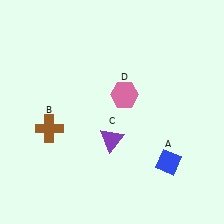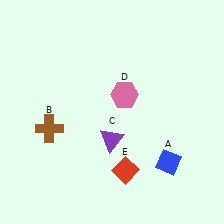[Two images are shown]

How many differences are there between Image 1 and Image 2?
There is 1 difference between the two images.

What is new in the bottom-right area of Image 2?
A red diamond (E) was added in the bottom-right area of Image 2.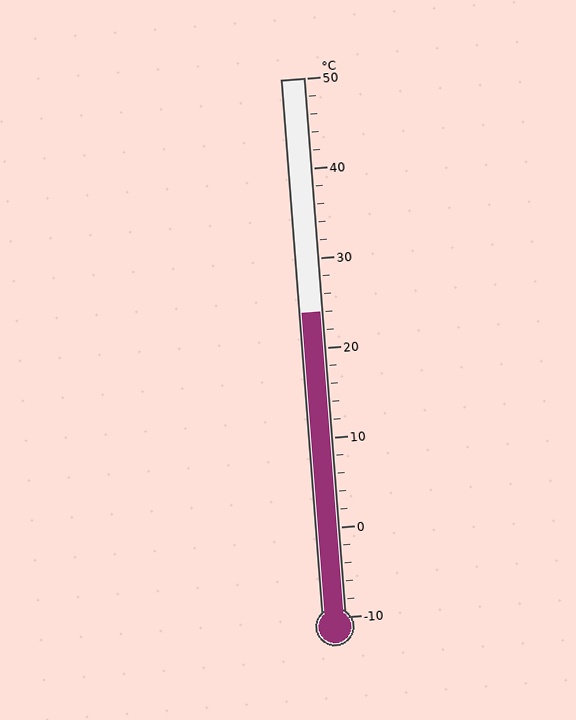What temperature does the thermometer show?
The thermometer shows approximately 24°C.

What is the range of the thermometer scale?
The thermometer scale ranges from -10°C to 50°C.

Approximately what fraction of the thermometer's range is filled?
The thermometer is filled to approximately 55% of its range.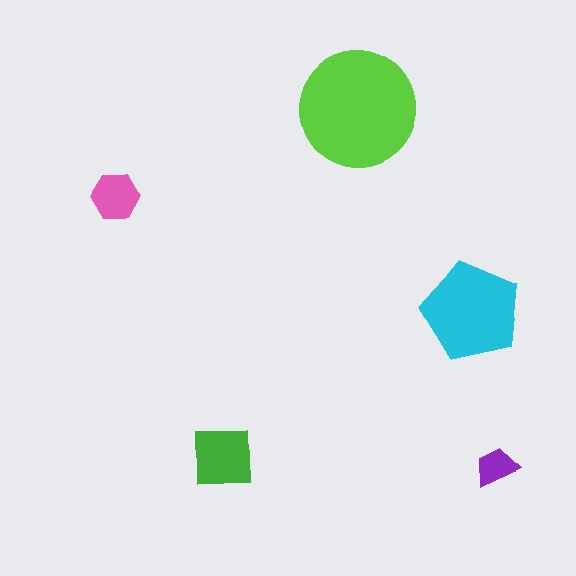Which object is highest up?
The lime circle is topmost.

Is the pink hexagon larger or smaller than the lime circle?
Smaller.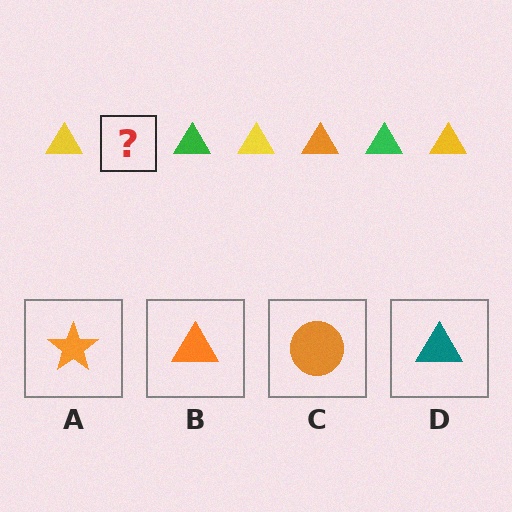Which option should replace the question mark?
Option B.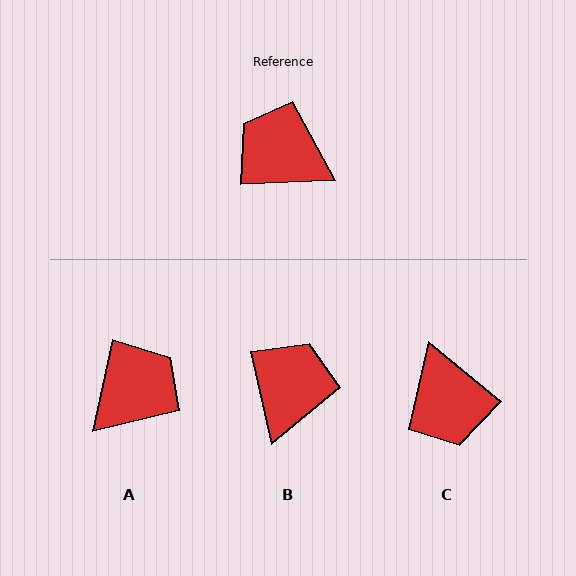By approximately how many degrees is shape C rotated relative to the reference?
Approximately 139 degrees counter-clockwise.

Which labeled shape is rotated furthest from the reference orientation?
C, about 139 degrees away.